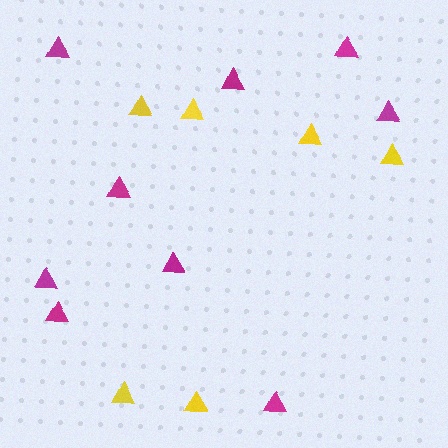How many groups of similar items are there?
There are 2 groups: one group of yellow triangles (6) and one group of magenta triangles (9).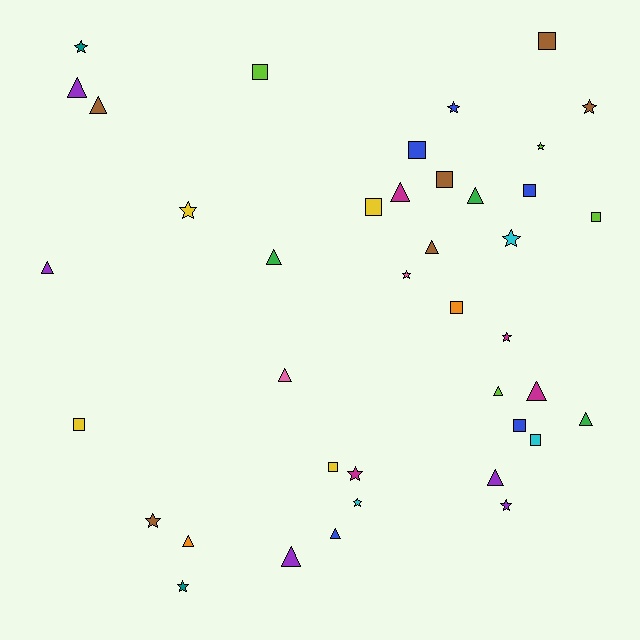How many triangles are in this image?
There are 15 triangles.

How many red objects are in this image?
There are no red objects.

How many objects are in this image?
There are 40 objects.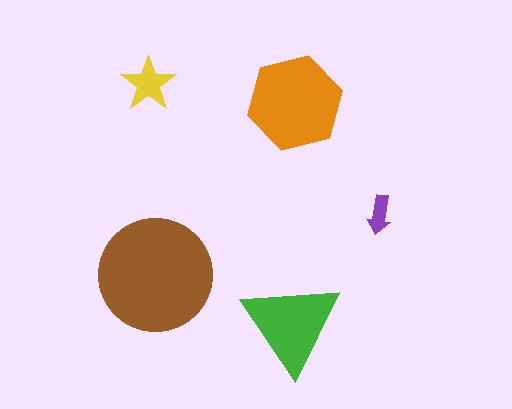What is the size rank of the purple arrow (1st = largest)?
5th.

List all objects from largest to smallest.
The brown circle, the orange hexagon, the green triangle, the yellow star, the purple arrow.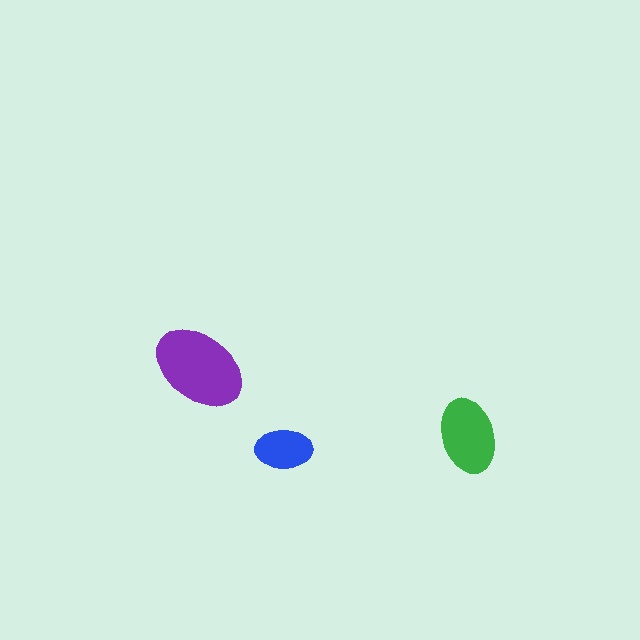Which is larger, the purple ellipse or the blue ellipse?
The purple one.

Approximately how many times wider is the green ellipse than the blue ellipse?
About 1.5 times wider.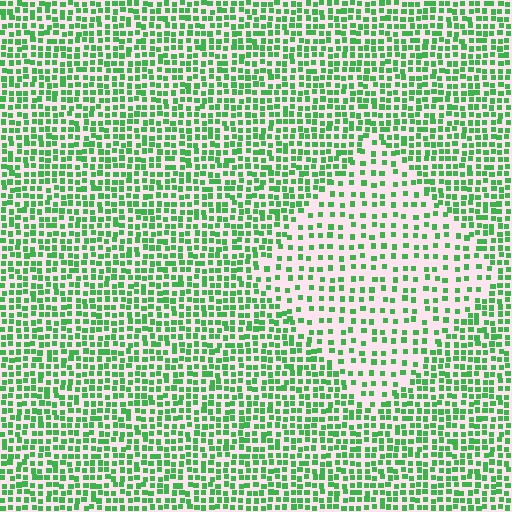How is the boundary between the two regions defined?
The boundary is defined by a change in element density (approximately 2.0x ratio). All elements are the same color, size, and shape.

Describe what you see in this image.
The image contains small green elements arranged at two different densities. A diamond-shaped region is visible where the elements are less densely packed than the surrounding area.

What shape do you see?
I see a diamond.